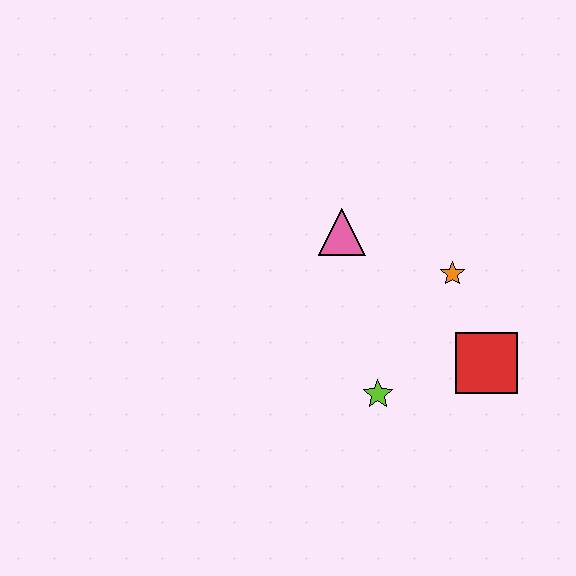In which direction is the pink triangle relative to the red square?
The pink triangle is to the left of the red square.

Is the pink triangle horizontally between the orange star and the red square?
No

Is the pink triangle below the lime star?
No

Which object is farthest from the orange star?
The lime star is farthest from the orange star.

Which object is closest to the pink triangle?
The orange star is closest to the pink triangle.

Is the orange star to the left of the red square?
Yes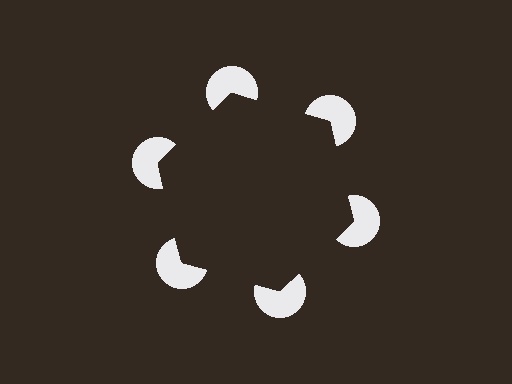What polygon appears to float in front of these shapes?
An illusory hexagon — its edges are inferred from the aligned wedge cuts in the pac-man discs, not physically drawn.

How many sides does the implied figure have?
6 sides.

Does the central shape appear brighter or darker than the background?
It typically appears slightly darker than the background, even though no actual brightness change is drawn.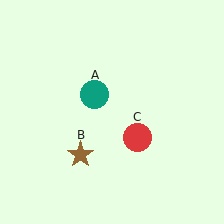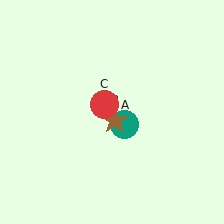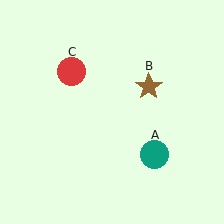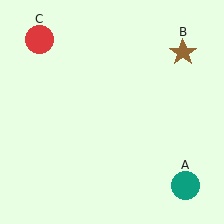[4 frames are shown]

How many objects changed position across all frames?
3 objects changed position: teal circle (object A), brown star (object B), red circle (object C).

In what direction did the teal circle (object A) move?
The teal circle (object A) moved down and to the right.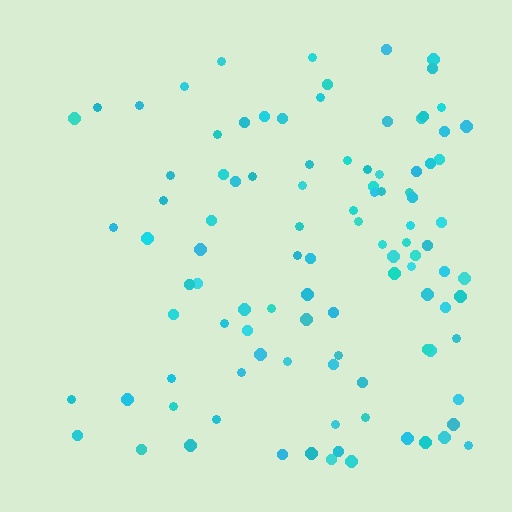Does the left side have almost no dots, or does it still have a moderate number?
Still a moderate number, just noticeably fewer than the right.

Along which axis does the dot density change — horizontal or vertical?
Horizontal.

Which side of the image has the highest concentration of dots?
The right.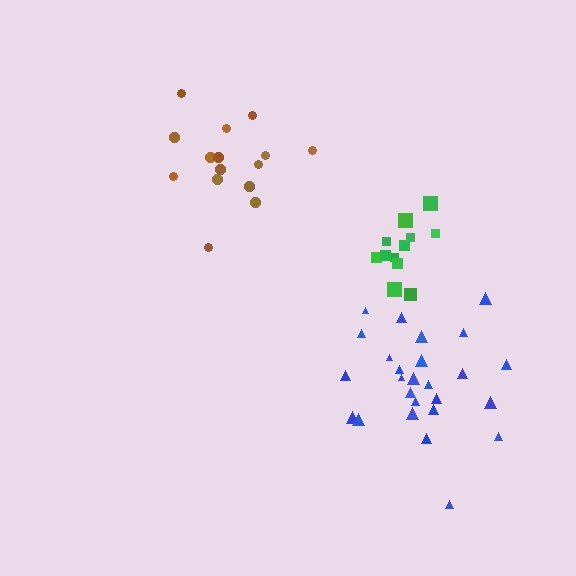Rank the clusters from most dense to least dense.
green, blue, brown.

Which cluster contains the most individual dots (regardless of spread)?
Blue (26).